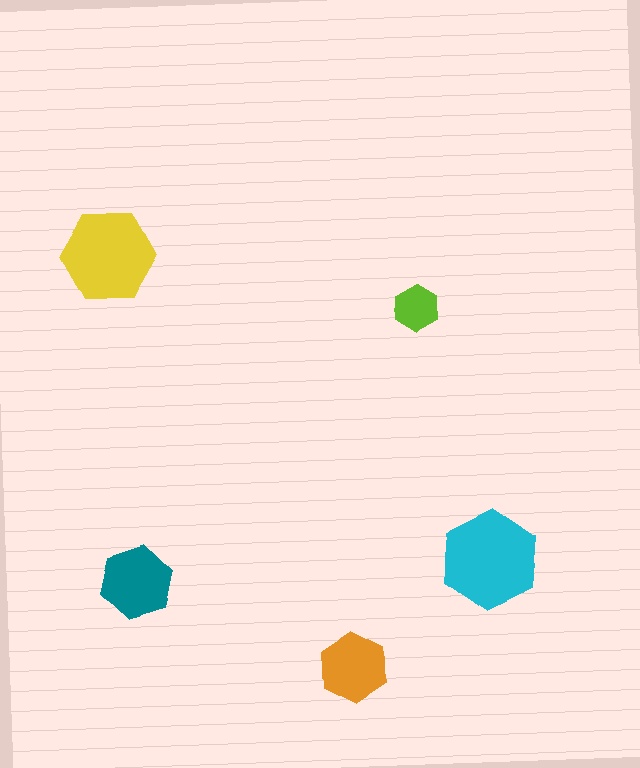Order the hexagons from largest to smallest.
the cyan one, the yellow one, the teal one, the orange one, the lime one.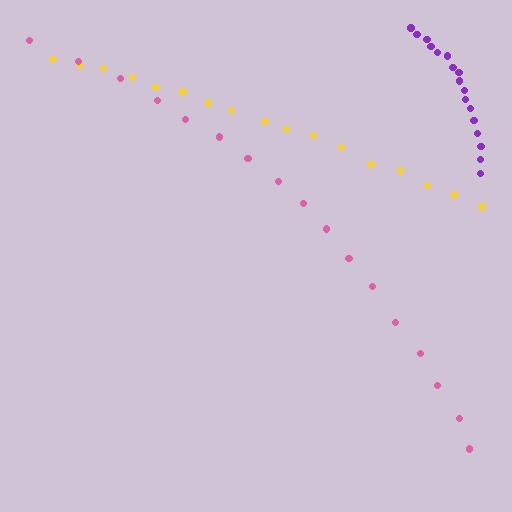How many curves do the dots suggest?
There are 3 distinct paths.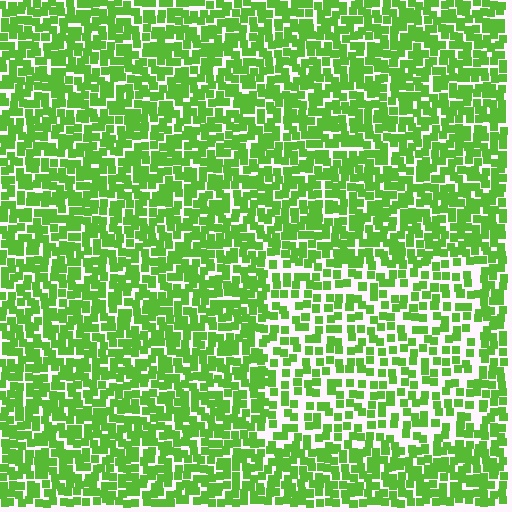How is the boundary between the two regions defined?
The boundary is defined by a change in element density (approximately 1.7x ratio). All elements are the same color, size, and shape.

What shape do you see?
I see a rectangle.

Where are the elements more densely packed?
The elements are more densely packed outside the rectangle boundary.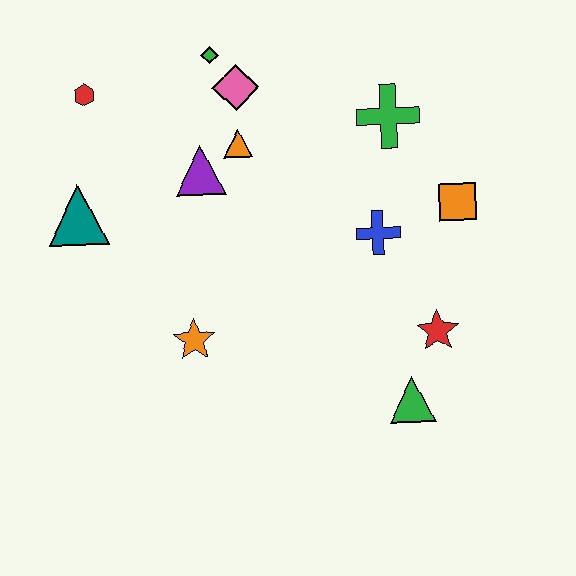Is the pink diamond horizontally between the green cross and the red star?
No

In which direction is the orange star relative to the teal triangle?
The orange star is below the teal triangle.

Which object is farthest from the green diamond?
The green triangle is farthest from the green diamond.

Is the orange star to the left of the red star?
Yes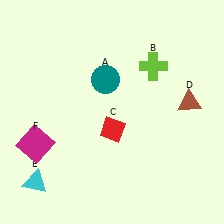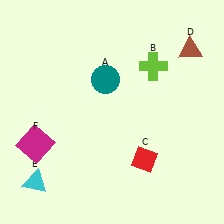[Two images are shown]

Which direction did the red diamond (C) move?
The red diamond (C) moved right.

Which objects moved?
The objects that moved are: the red diamond (C), the brown triangle (D).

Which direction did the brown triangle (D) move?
The brown triangle (D) moved up.